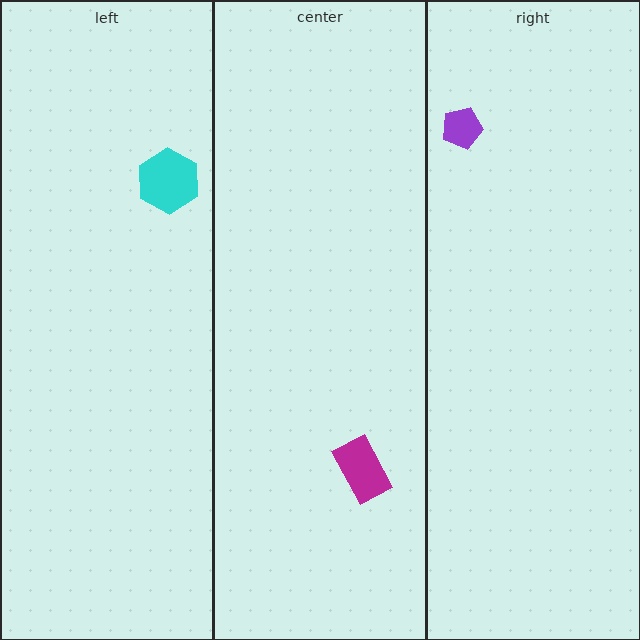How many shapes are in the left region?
1.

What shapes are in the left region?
The cyan hexagon.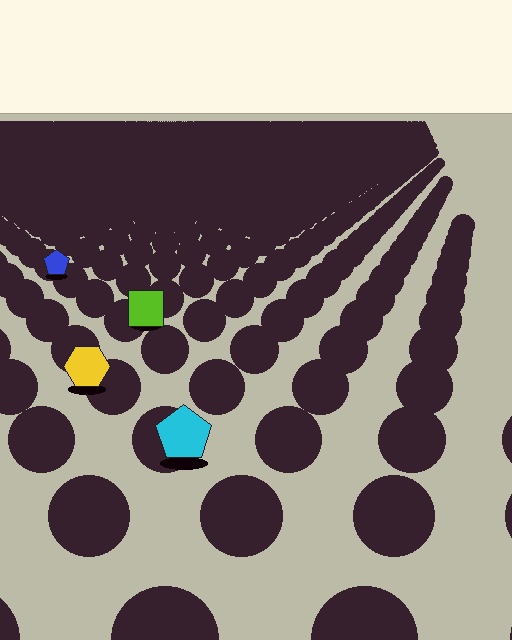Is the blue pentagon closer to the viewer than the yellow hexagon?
No. The yellow hexagon is closer — you can tell from the texture gradient: the ground texture is coarser near it.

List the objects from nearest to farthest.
From nearest to farthest: the cyan pentagon, the yellow hexagon, the lime square, the blue pentagon.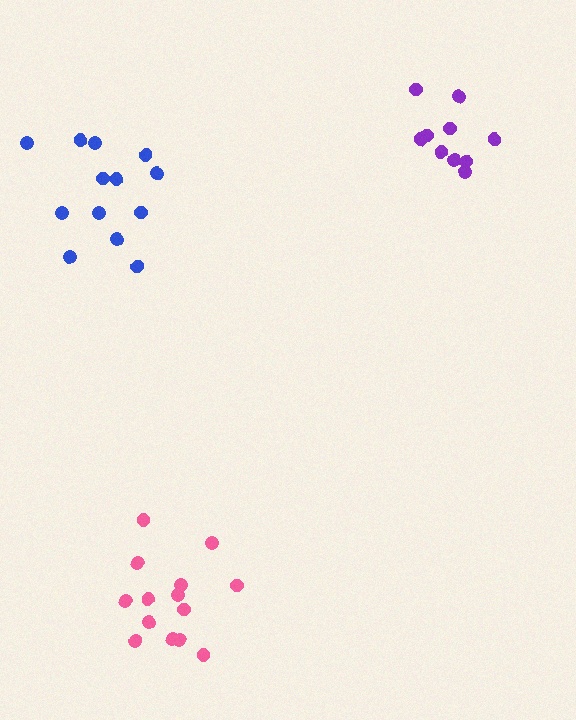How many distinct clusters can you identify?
There are 3 distinct clusters.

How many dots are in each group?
Group 1: 13 dots, Group 2: 10 dots, Group 3: 14 dots (37 total).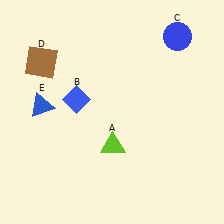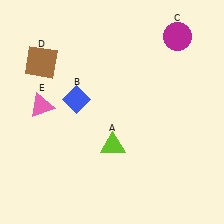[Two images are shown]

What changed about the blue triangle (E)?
In Image 1, E is blue. In Image 2, it changed to pink.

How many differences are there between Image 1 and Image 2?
There are 2 differences between the two images.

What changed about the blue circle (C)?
In Image 1, C is blue. In Image 2, it changed to magenta.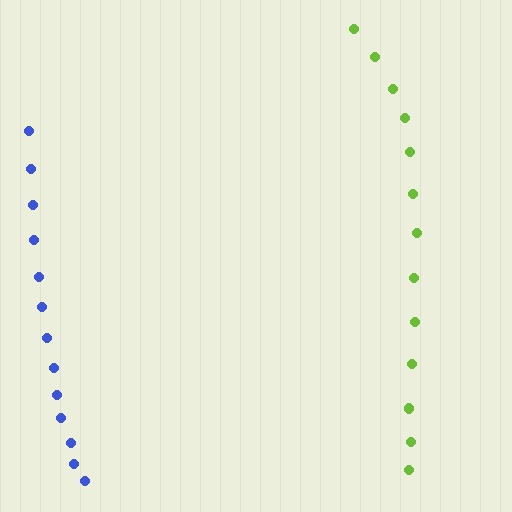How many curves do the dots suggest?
There are 2 distinct paths.